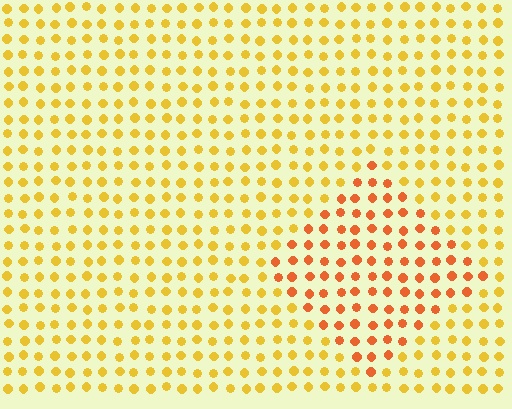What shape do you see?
I see a diamond.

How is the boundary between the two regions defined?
The boundary is defined purely by a slight shift in hue (about 31 degrees). Spacing, size, and orientation are identical on both sides.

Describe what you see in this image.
The image is filled with small yellow elements in a uniform arrangement. A diamond-shaped region is visible where the elements are tinted to a slightly different hue, forming a subtle color boundary.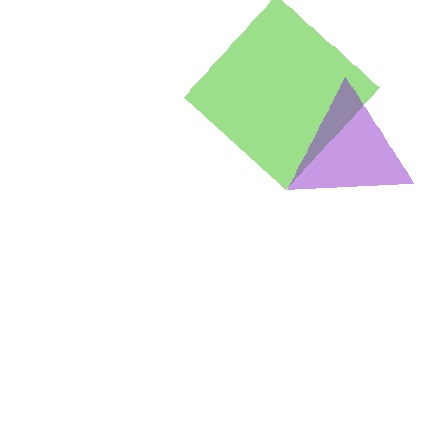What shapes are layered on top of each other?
The layered shapes are: a lime diamond, a purple triangle.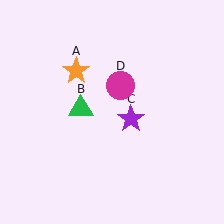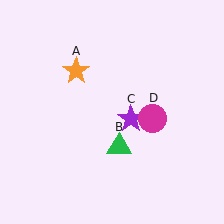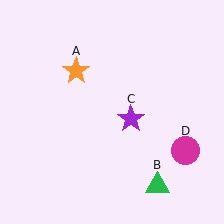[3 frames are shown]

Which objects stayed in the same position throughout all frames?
Orange star (object A) and purple star (object C) remained stationary.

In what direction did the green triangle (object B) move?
The green triangle (object B) moved down and to the right.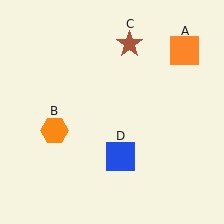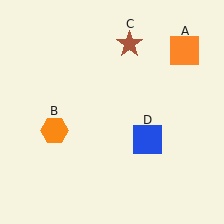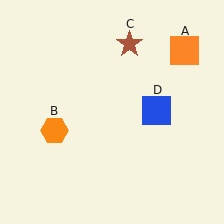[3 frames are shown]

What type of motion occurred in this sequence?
The blue square (object D) rotated counterclockwise around the center of the scene.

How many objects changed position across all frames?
1 object changed position: blue square (object D).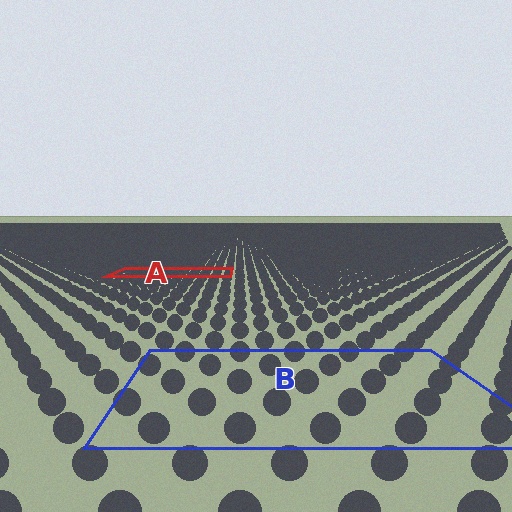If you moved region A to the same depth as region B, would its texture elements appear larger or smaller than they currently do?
They would appear larger. At a closer depth, the same texture elements are projected at a bigger on-screen size.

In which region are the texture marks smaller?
The texture marks are smaller in region A, because it is farther away.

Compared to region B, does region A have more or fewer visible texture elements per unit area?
Region A has more texture elements per unit area — they are packed more densely because it is farther away.